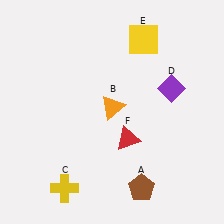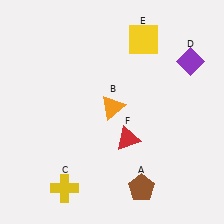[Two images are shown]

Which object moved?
The purple diamond (D) moved up.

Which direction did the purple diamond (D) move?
The purple diamond (D) moved up.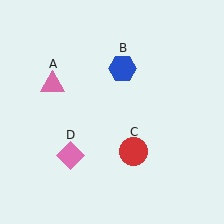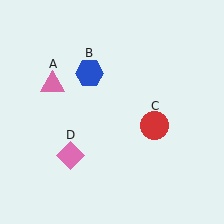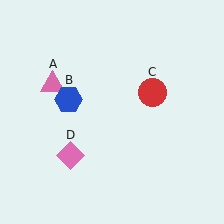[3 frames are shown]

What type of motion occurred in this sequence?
The blue hexagon (object B), red circle (object C) rotated counterclockwise around the center of the scene.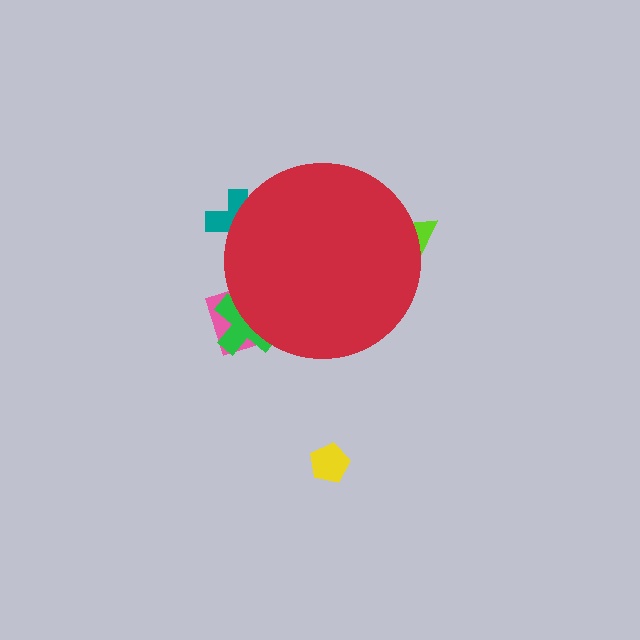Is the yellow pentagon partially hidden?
No, the yellow pentagon is fully visible.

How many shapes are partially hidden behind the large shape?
4 shapes are partially hidden.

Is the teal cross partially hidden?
Yes, the teal cross is partially hidden behind the red circle.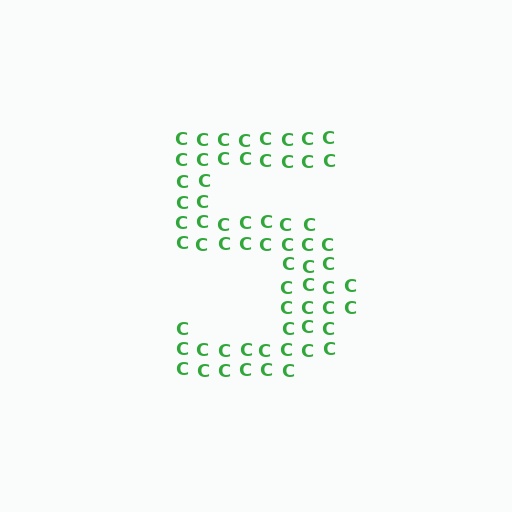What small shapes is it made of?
It is made of small letter C's.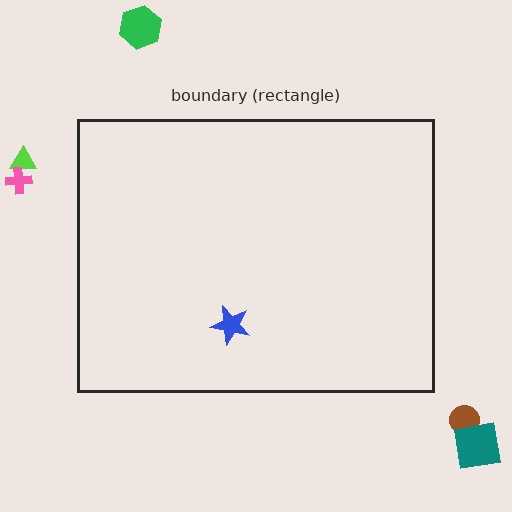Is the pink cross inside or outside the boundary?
Outside.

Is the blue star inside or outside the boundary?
Inside.